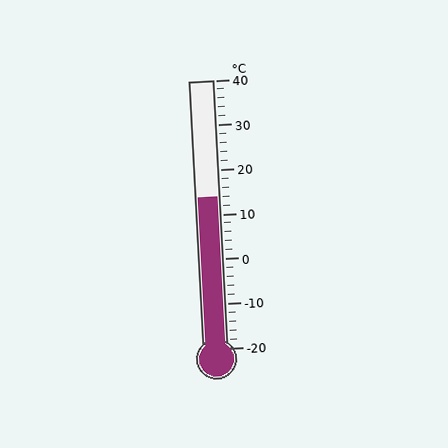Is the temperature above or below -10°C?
The temperature is above -10°C.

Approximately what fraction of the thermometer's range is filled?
The thermometer is filled to approximately 55% of its range.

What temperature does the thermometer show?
The thermometer shows approximately 14°C.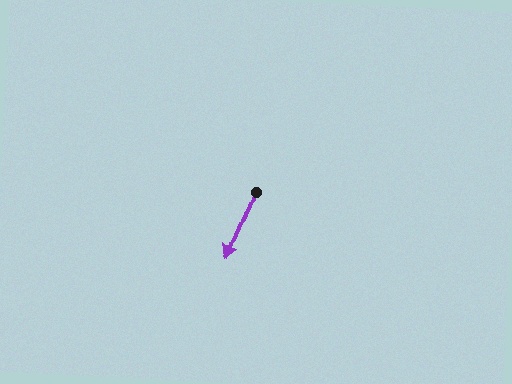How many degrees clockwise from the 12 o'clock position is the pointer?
Approximately 203 degrees.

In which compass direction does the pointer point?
Southwest.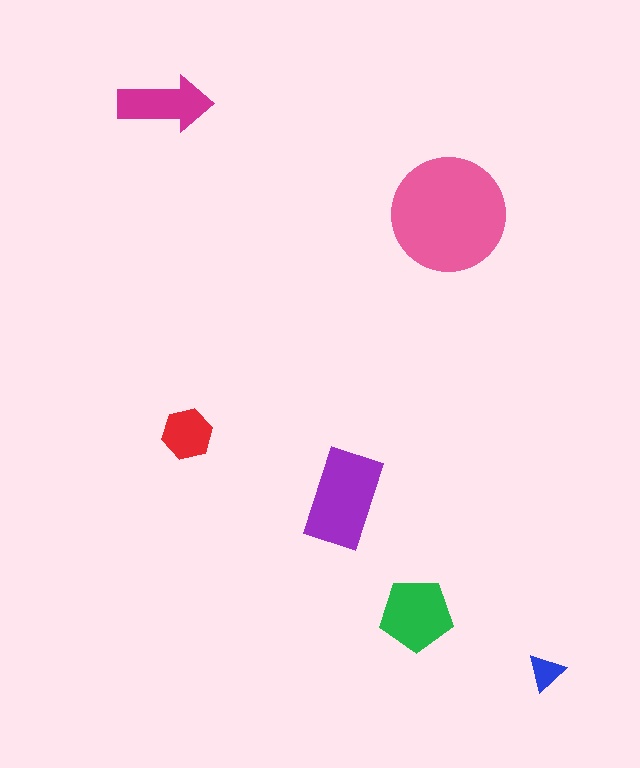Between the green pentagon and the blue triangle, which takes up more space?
The green pentagon.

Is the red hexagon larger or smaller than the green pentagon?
Smaller.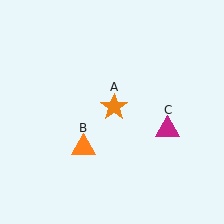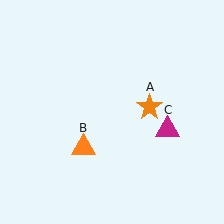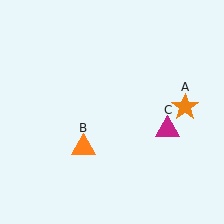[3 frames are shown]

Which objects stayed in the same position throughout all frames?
Orange triangle (object B) and magenta triangle (object C) remained stationary.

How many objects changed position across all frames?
1 object changed position: orange star (object A).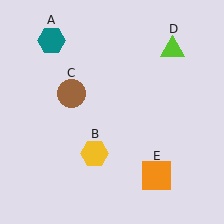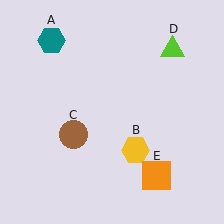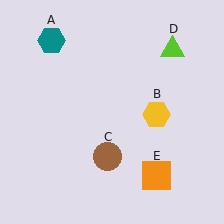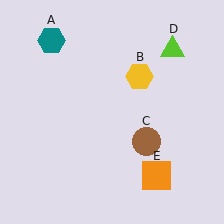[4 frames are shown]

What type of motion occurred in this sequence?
The yellow hexagon (object B), brown circle (object C) rotated counterclockwise around the center of the scene.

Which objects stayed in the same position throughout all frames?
Teal hexagon (object A) and lime triangle (object D) and orange square (object E) remained stationary.